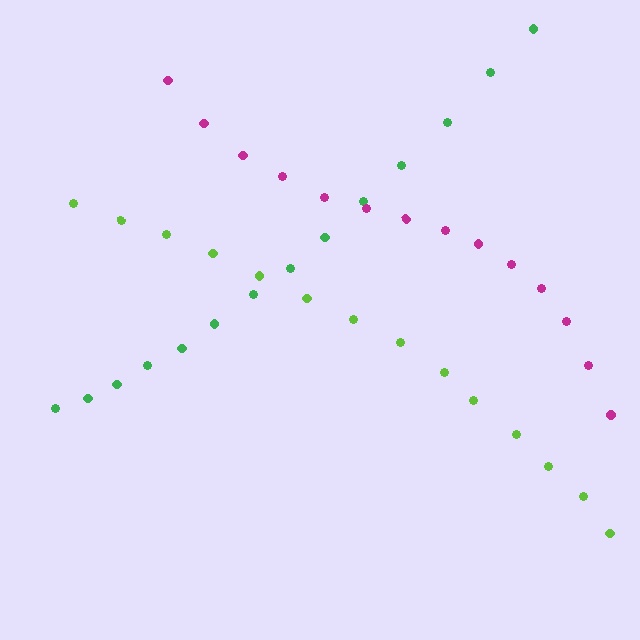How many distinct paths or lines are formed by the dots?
There are 3 distinct paths.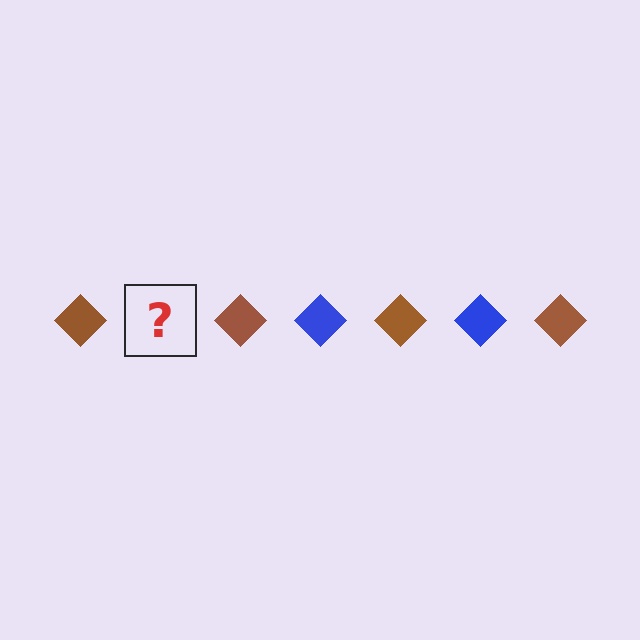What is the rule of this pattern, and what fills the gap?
The rule is that the pattern cycles through brown, blue diamonds. The gap should be filled with a blue diamond.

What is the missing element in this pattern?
The missing element is a blue diamond.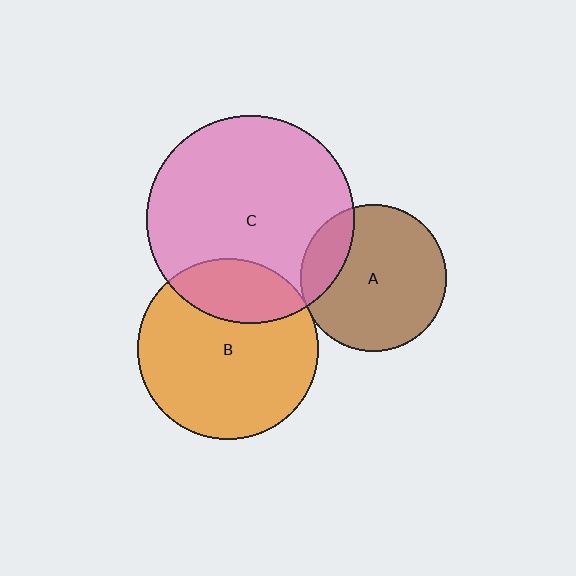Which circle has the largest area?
Circle C (pink).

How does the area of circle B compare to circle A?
Approximately 1.5 times.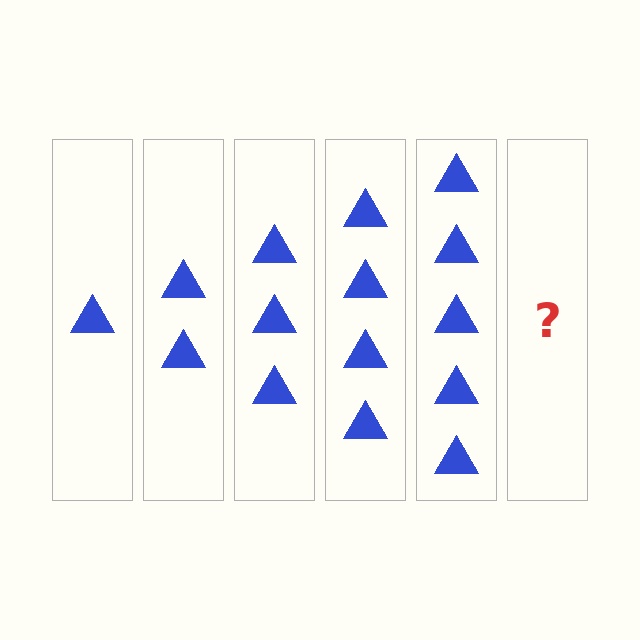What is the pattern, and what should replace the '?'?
The pattern is that each step adds one more triangle. The '?' should be 6 triangles.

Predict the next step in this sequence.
The next step is 6 triangles.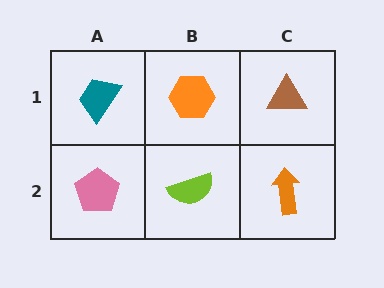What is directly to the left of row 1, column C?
An orange hexagon.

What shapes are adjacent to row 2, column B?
An orange hexagon (row 1, column B), a pink pentagon (row 2, column A), an orange arrow (row 2, column C).